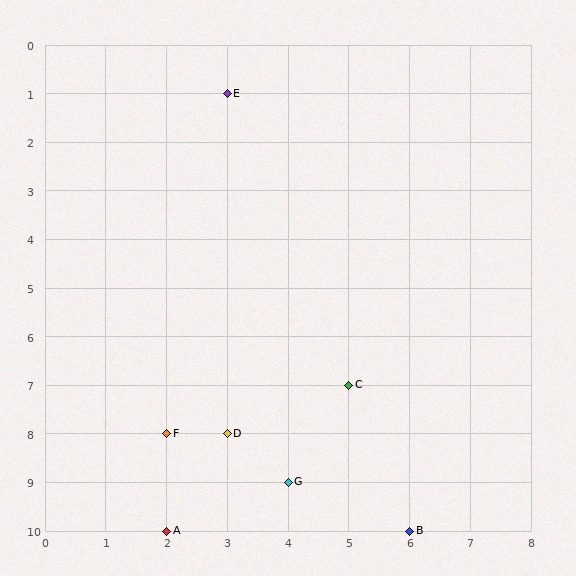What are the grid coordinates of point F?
Point F is at grid coordinates (2, 8).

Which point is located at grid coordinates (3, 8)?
Point D is at (3, 8).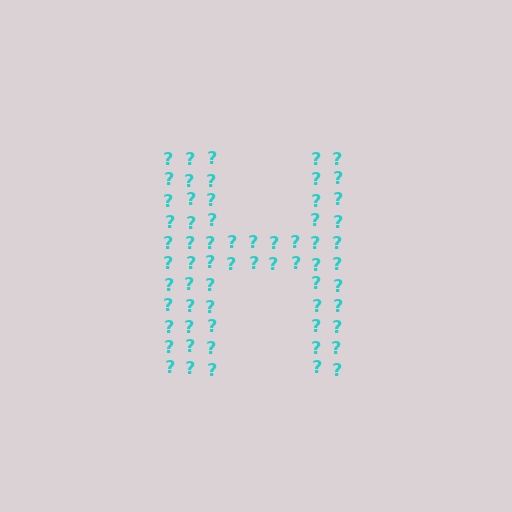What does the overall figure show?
The overall figure shows the letter H.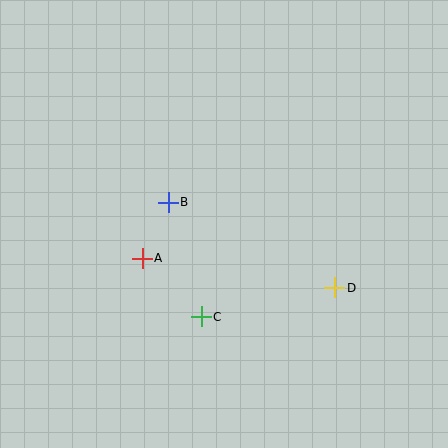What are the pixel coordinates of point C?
Point C is at (201, 317).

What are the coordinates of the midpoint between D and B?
The midpoint between D and B is at (251, 245).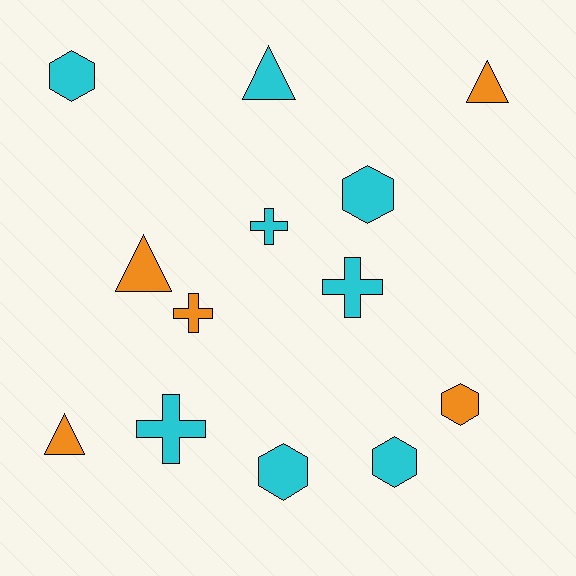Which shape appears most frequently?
Hexagon, with 5 objects.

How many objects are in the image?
There are 13 objects.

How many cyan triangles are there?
There is 1 cyan triangle.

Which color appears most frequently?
Cyan, with 8 objects.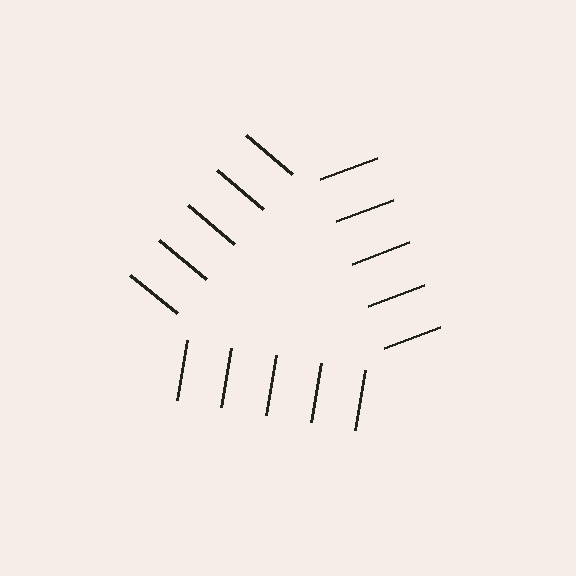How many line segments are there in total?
15 — 5 along each of the 3 edges.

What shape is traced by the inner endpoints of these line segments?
An illusory triangle — the line segments terminate on its edges but no continuous stroke is drawn.